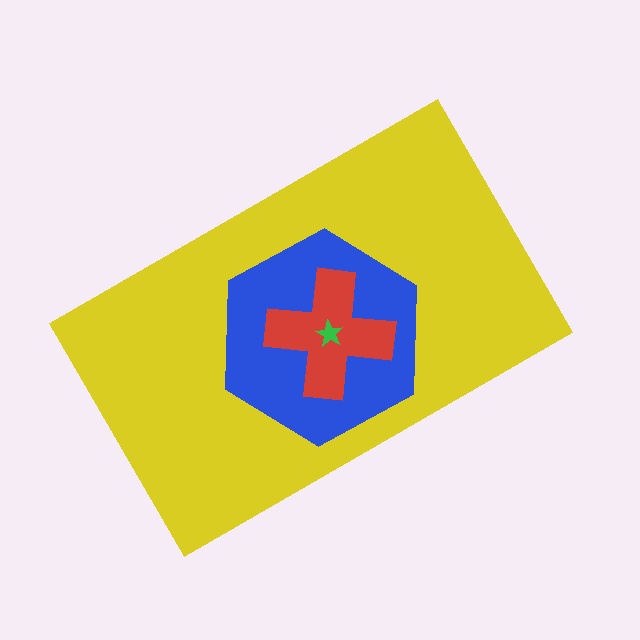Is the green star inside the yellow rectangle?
Yes.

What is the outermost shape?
The yellow rectangle.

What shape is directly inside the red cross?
The green star.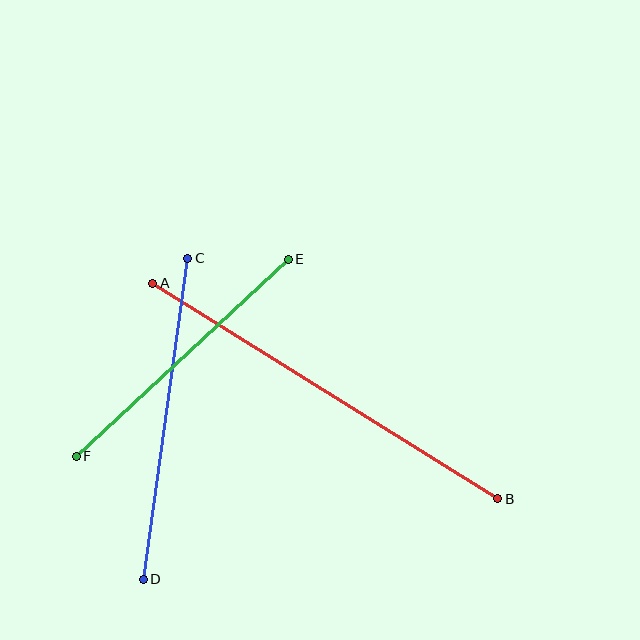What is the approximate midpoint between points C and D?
The midpoint is at approximately (166, 419) pixels.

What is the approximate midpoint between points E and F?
The midpoint is at approximately (182, 358) pixels.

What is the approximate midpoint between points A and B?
The midpoint is at approximately (325, 391) pixels.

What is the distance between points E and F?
The distance is approximately 289 pixels.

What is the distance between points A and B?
The distance is approximately 407 pixels.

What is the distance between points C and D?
The distance is approximately 324 pixels.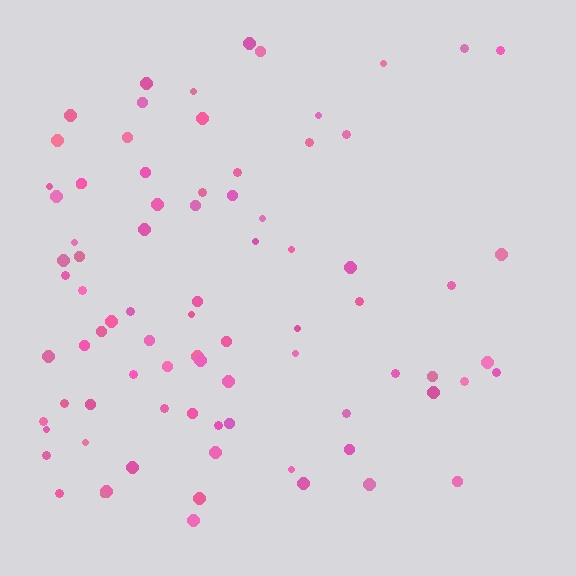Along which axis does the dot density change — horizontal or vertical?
Horizontal.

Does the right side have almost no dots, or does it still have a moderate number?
Still a moderate number, just noticeably fewer than the left.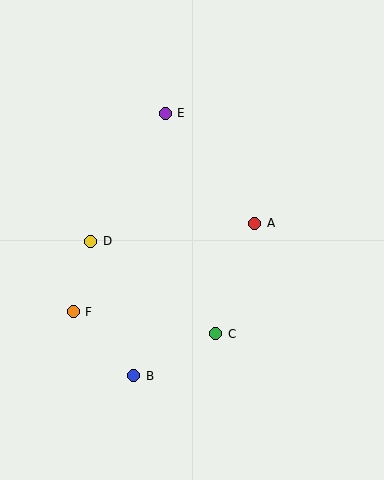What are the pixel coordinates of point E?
Point E is at (165, 113).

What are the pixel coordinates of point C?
Point C is at (216, 334).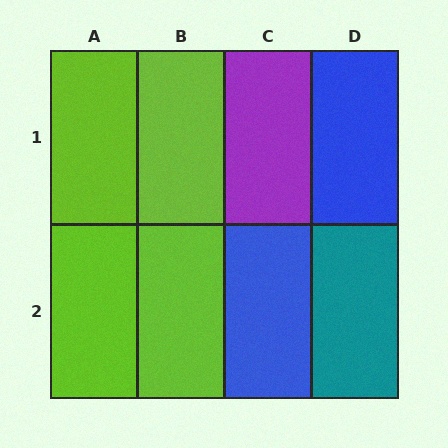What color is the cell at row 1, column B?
Lime.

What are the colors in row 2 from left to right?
Lime, lime, blue, teal.